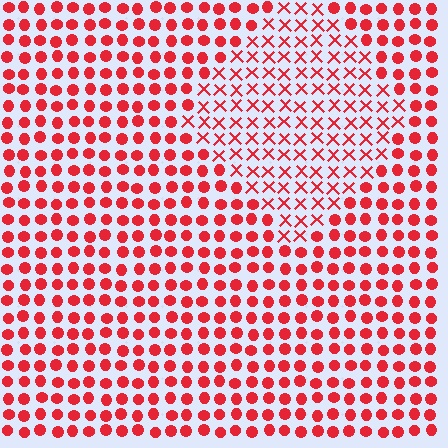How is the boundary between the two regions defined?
The boundary is defined by a change in element shape: X marks inside vs. circles outside. All elements share the same color and spacing.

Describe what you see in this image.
The image is filled with small red elements arranged in a uniform grid. A diamond-shaped region contains X marks, while the surrounding area contains circles. The boundary is defined purely by the change in element shape.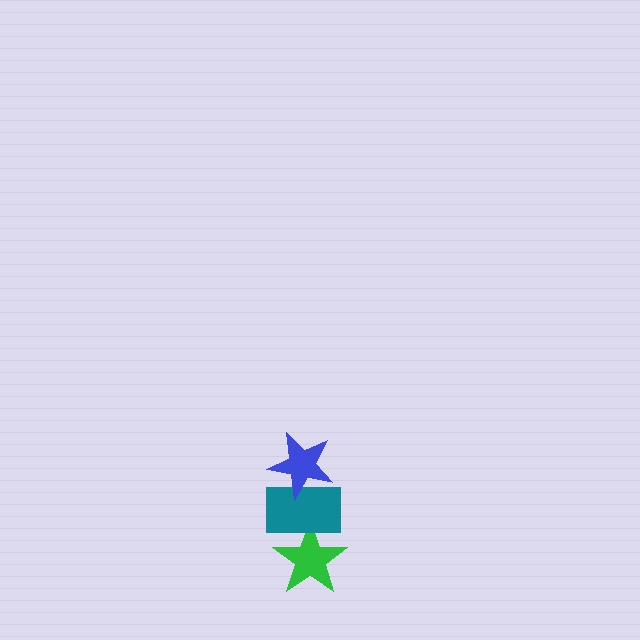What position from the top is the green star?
The green star is 3rd from the top.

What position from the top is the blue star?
The blue star is 1st from the top.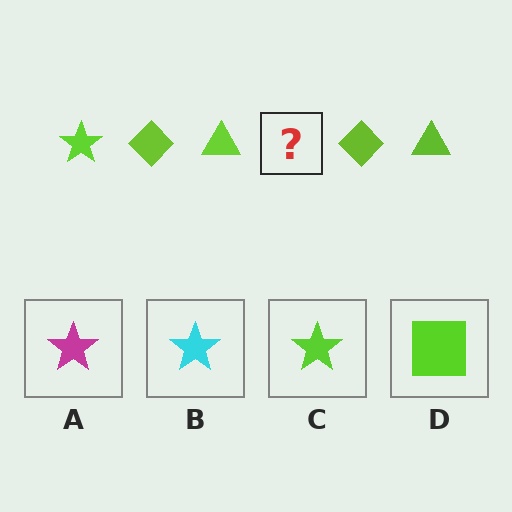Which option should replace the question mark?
Option C.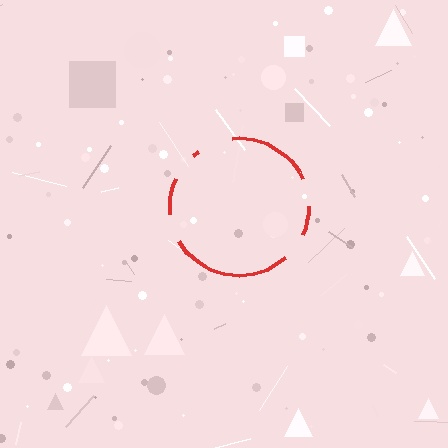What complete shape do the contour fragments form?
The contour fragments form a circle.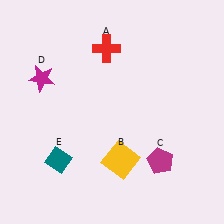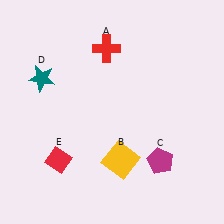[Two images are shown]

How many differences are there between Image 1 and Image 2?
There are 2 differences between the two images.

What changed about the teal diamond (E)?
In Image 1, E is teal. In Image 2, it changed to red.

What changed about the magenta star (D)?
In Image 1, D is magenta. In Image 2, it changed to teal.